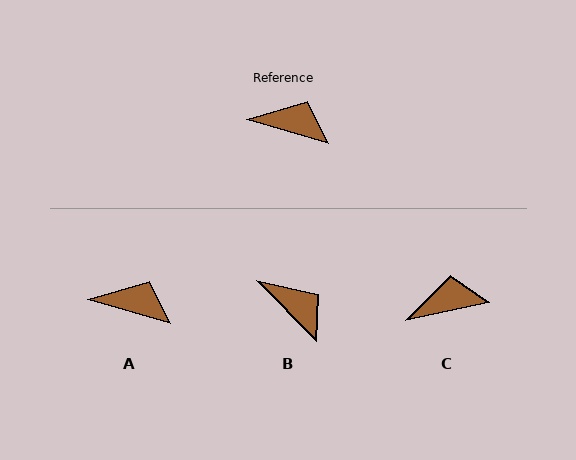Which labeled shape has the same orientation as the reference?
A.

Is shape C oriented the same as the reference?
No, it is off by about 29 degrees.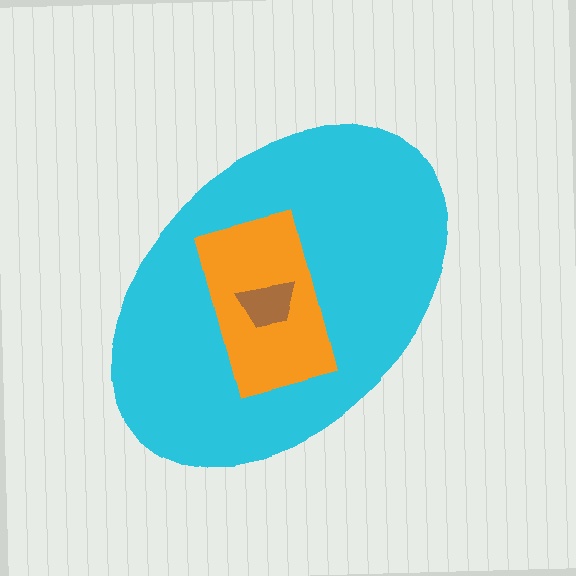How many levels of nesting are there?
3.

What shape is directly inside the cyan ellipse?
The orange rectangle.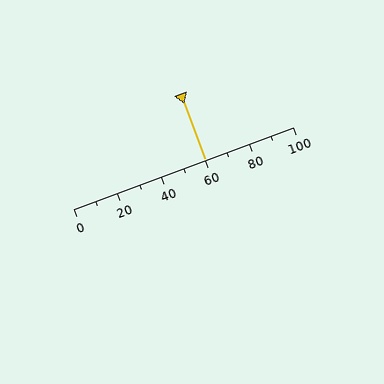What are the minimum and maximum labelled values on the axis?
The axis runs from 0 to 100.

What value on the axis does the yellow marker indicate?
The marker indicates approximately 60.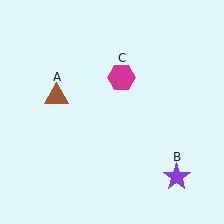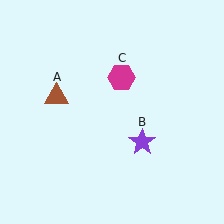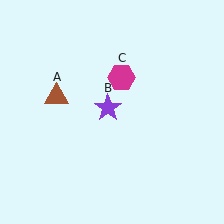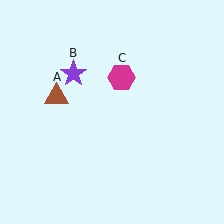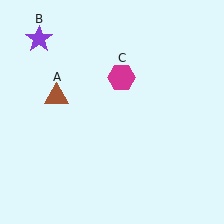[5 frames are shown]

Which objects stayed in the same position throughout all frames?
Brown triangle (object A) and magenta hexagon (object C) remained stationary.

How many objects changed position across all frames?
1 object changed position: purple star (object B).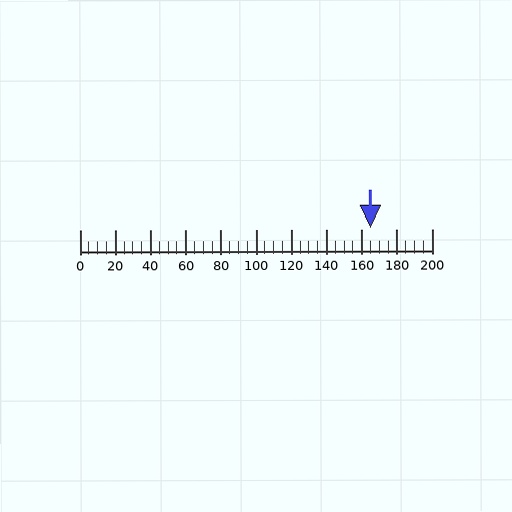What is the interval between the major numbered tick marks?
The major tick marks are spaced 20 units apart.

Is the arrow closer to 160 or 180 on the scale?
The arrow is closer to 160.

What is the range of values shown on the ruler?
The ruler shows values from 0 to 200.